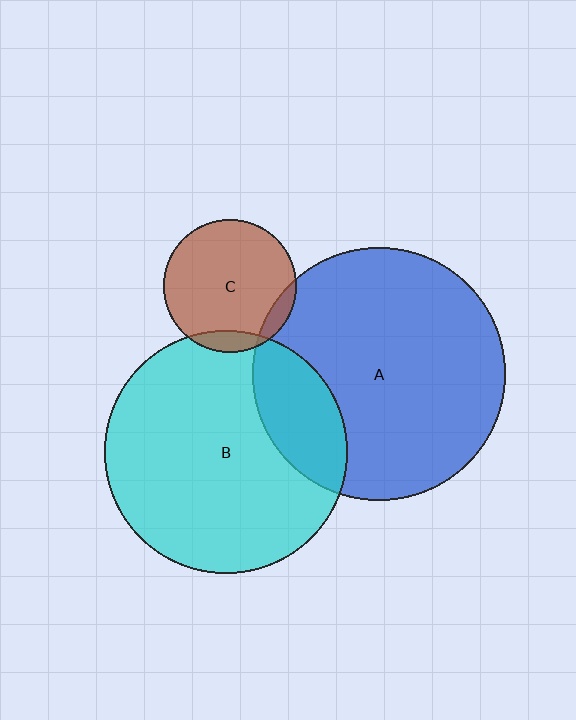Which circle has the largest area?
Circle A (blue).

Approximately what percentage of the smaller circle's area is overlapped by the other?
Approximately 10%.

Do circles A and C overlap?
Yes.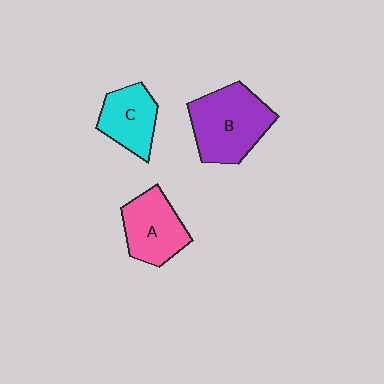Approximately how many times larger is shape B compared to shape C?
Approximately 1.6 times.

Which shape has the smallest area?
Shape C (cyan).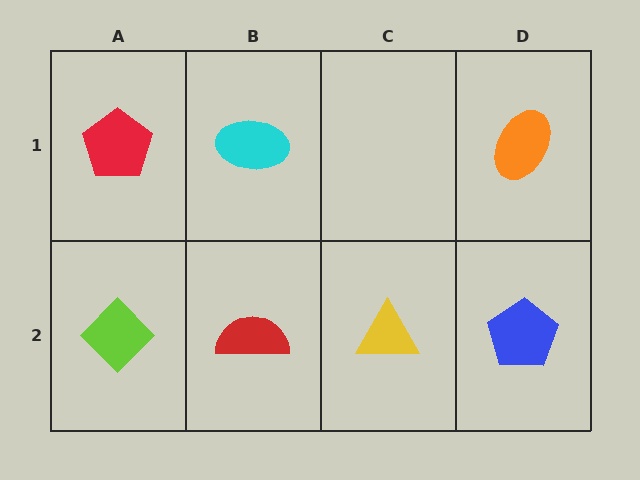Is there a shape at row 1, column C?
No, that cell is empty.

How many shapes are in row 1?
3 shapes.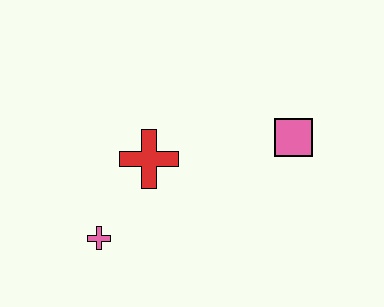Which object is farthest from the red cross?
The pink square is farthest from the red cross.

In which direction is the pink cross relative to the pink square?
The pink cross is to the left of the pink square.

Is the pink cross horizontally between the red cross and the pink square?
No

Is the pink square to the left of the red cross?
No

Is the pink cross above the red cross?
No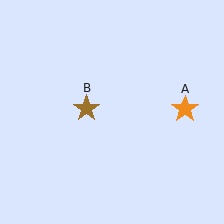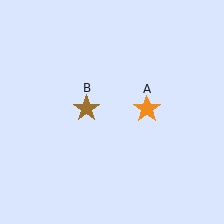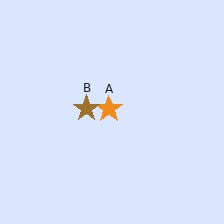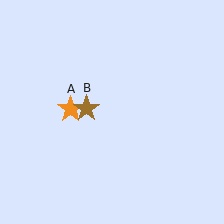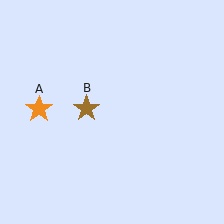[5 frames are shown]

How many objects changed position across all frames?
1 object changed position: orange star (object A).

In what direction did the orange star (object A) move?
The orange star (object A) moved left.